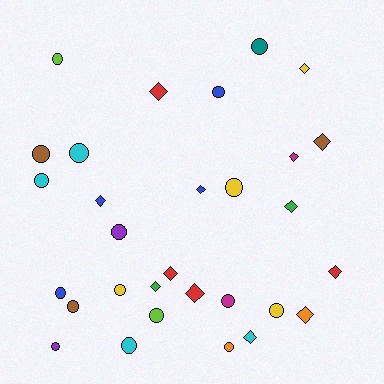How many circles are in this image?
There are 17 circles.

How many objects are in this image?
There are 30 objects.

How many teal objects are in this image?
There is 1 teal object.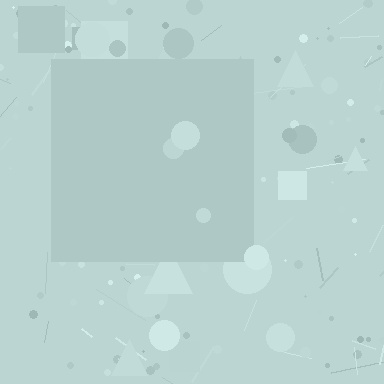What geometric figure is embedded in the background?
A square is embedded in the background.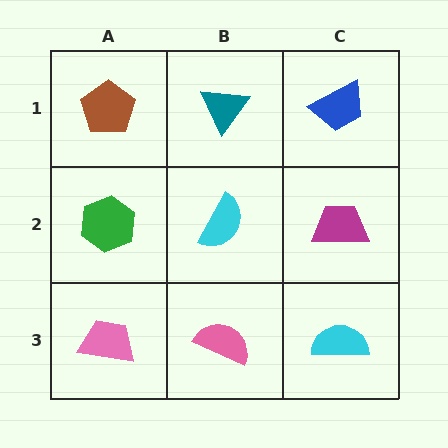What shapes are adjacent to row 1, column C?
A magenta trapezoid (row 2, column C), a teal triangle (row 1, column B).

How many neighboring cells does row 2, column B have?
4.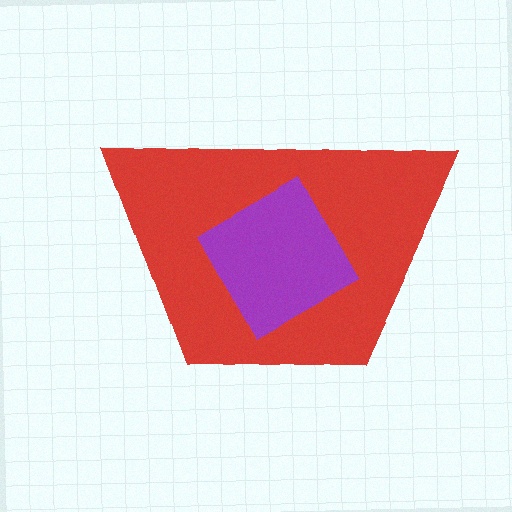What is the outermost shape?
The red trapezoid.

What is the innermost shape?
The purple square.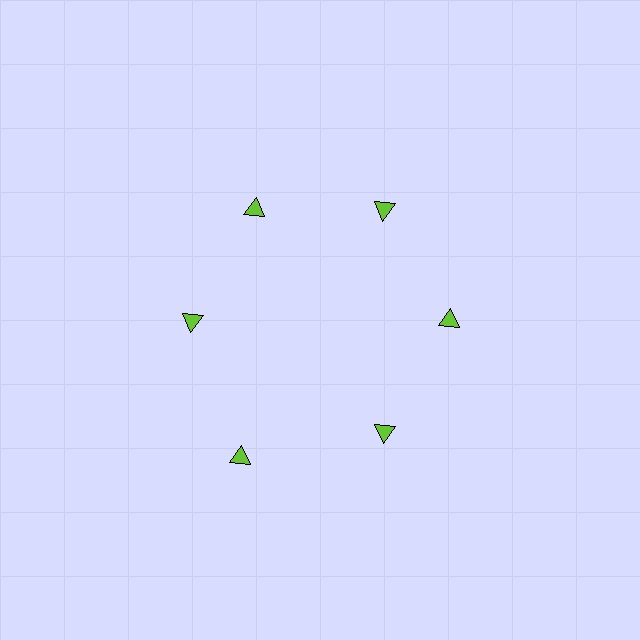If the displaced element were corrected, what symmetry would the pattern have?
It would have 6-fold rotational symmetry — the pattern would map onto itself every 60 degrees.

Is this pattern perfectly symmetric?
No. The 6 lime triangles are arranged in a ring, but one element near the 7 o'clock position is pushed outward from the center, breaking the 6-fold rotational symmetry.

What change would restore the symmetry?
The symmetry would be restored by moving it inward, back onto the ring so that all 6 triangles sit at equal angles and equal distance from the center.